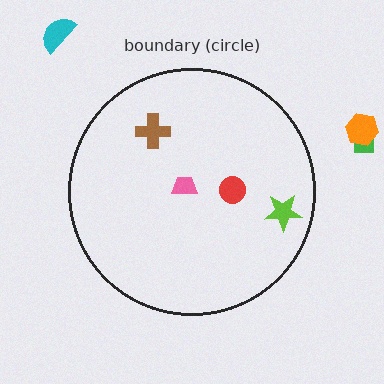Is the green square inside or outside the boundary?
Outside.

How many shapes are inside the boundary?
4 inside, 3 outside.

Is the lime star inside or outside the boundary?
Inside.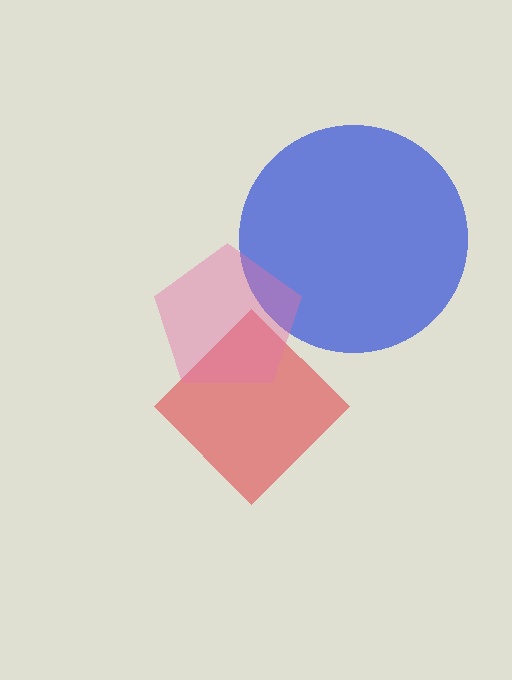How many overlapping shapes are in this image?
There are 3 overlapping shapes in the image.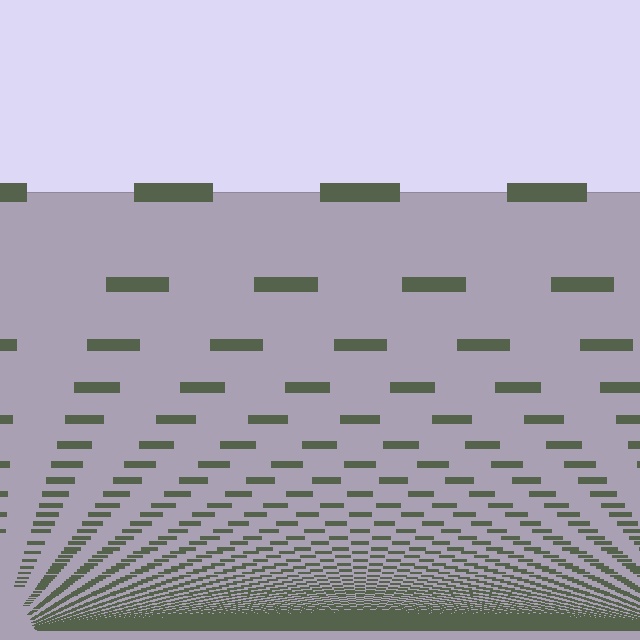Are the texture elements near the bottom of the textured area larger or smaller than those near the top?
Smaller. The gradient is inverted — elements near the bottom are smaller and denser.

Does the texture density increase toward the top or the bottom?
Density increases toward the bottom.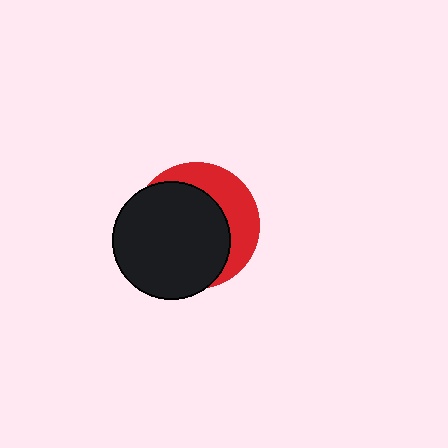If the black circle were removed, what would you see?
You would see the complete red circle.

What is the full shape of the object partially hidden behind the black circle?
The partially hidden object is a red circle.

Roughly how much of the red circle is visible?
A small part of it is visible (roughly 34%).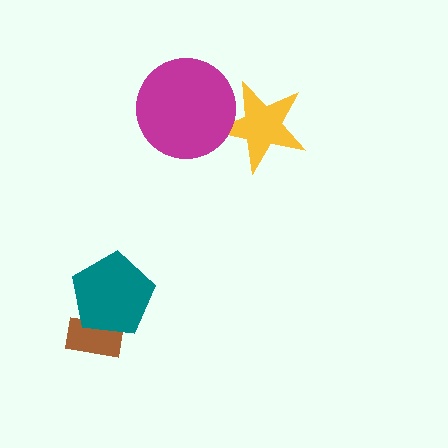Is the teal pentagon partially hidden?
No, no other shape covers it.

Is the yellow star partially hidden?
Yes, it is partially covered by another shape.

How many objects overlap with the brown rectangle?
1 object overlaps with the brown rectangle.